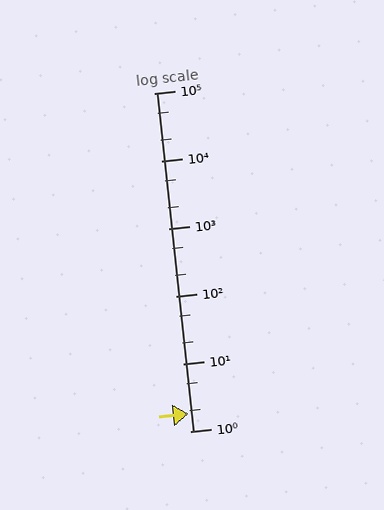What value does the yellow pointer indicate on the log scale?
The pointer indicates approximately 1.8.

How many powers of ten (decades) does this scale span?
The scale spans 5 decades, from 1 to 100000.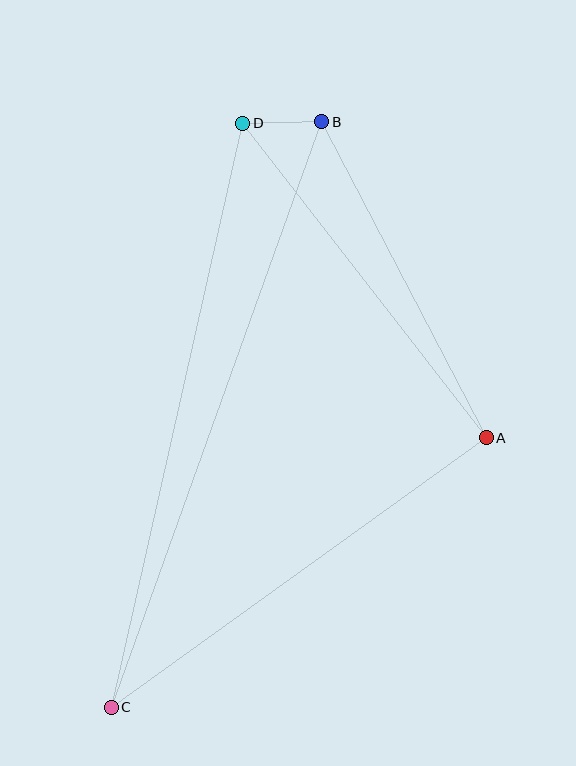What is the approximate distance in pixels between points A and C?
The distance between A and C is approximately 462 pixels.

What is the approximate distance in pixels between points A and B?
The distance between A and B is approximately 356 pixels.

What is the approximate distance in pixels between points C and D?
The distance between C and D is approximately 599 pixels.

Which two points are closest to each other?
Points B and D are closest to each other.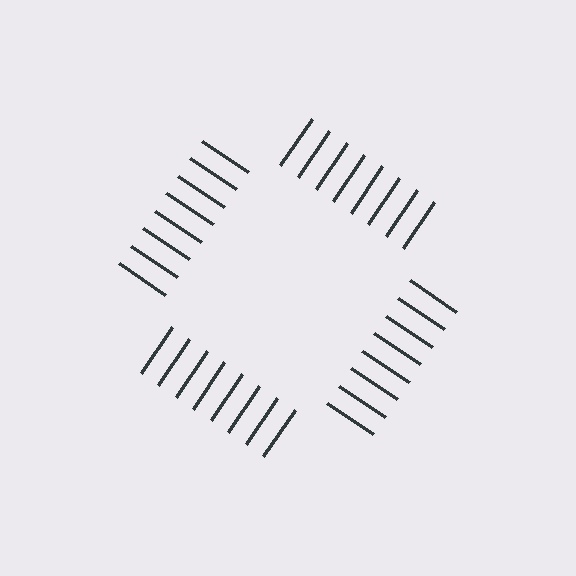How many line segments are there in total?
32 — 8 along each of the 4 edges.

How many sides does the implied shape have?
4 sides — the line-ends trace a square.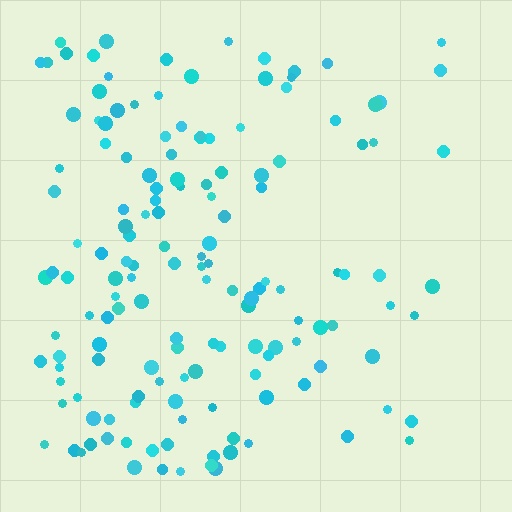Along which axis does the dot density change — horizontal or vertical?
Horizontal.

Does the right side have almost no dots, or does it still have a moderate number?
Still a moderate number, just noticeably fewer than the left.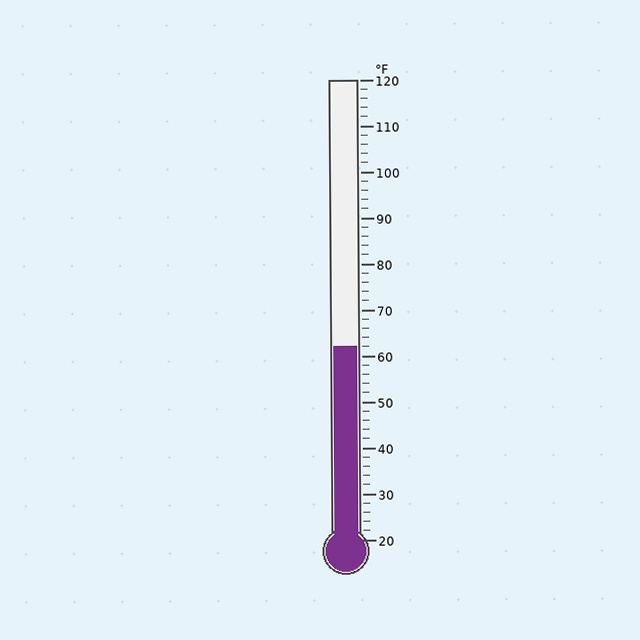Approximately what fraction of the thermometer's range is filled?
The thermometer is filled to approximately 40% of its range.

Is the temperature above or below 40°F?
The temperature is above 40°F.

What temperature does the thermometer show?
The thermometer shows approximately 62°F.